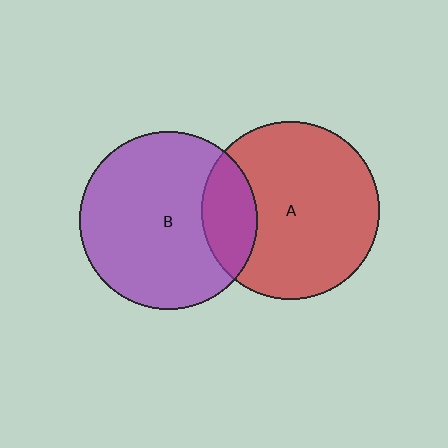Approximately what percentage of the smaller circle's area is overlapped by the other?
Approximately 20%.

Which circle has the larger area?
Circle B (purple).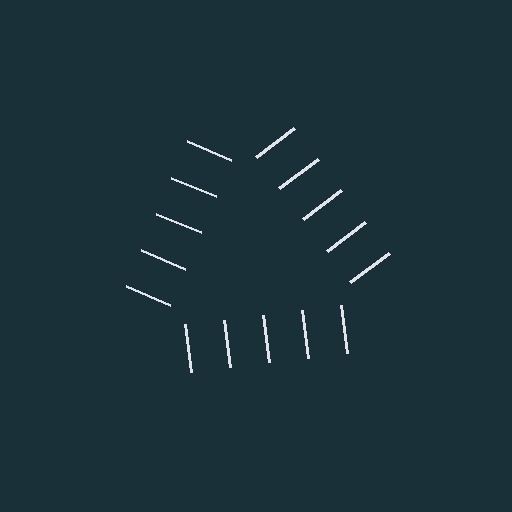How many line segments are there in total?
15 — 5 along each of the 3 edges.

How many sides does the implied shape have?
3 sides — the line-ends trace a triangle.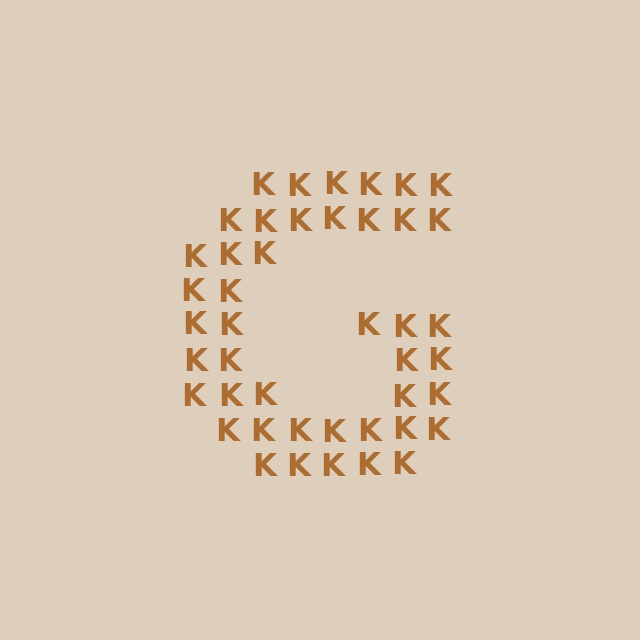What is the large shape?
The large shape is the letter G.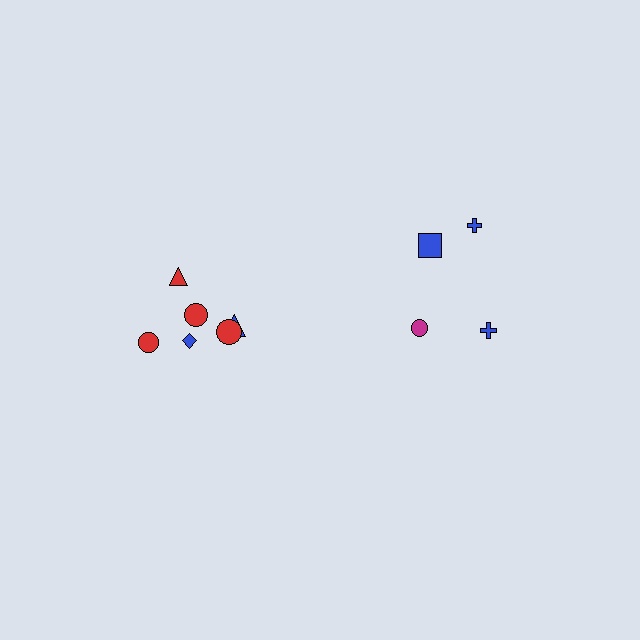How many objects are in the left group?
There are 6 objects.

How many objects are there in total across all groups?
There are 10 objects.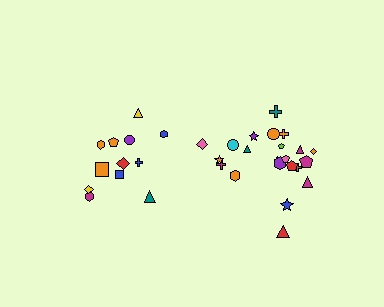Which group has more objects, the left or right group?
The right group.